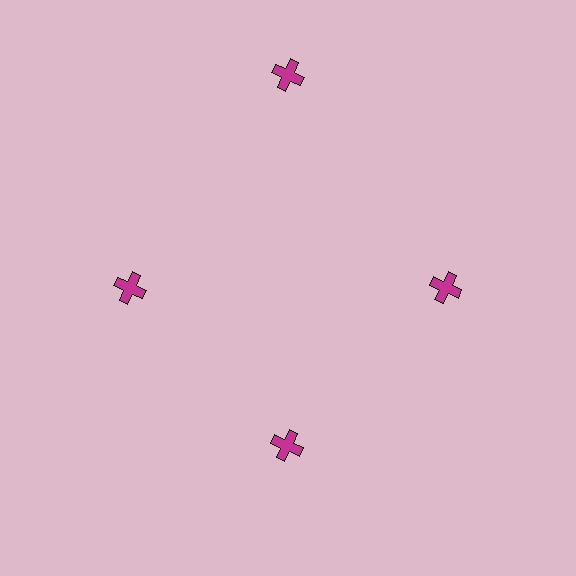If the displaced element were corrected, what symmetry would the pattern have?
It would have 4-fold rotational symmetry — the pattern would map onto itself every 90 degrees.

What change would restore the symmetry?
The symmetry would be restored by moving it inward, back onto the ring so that all 4 crosses sit at equal angles and equal distance from the center.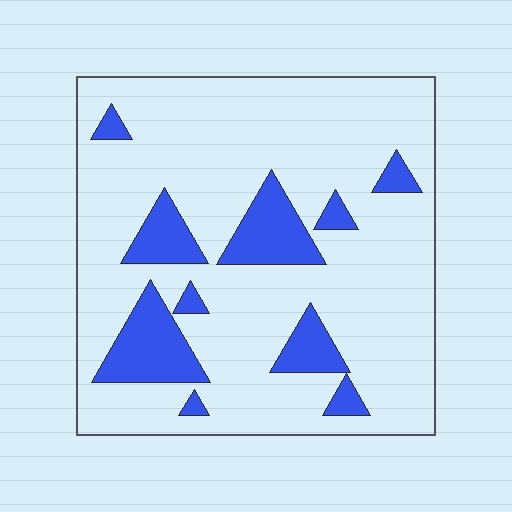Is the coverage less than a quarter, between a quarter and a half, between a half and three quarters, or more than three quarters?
Less than a quarter.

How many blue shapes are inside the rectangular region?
10.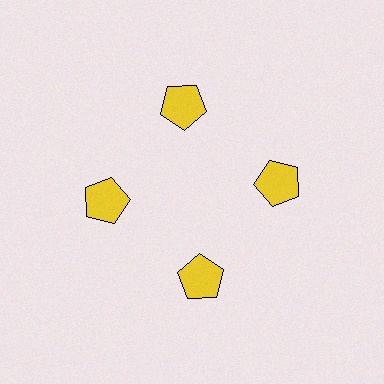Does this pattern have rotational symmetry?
Yes, this pattern has 4-fold rotational symmetry. It looks the same after rotating 90 degrees around the center.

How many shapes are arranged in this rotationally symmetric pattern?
There are 4 shapes, arranged in 4 groups of 1.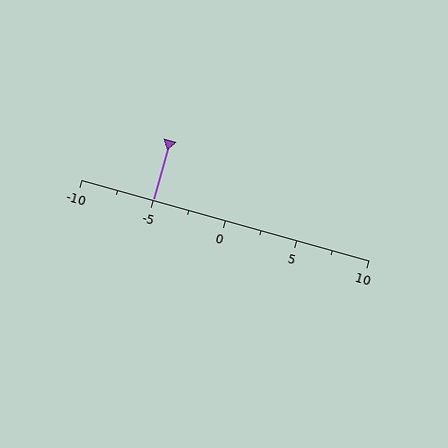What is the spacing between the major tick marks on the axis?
The major ticks are spaced 5 apart.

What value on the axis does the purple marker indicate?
The marker indicates approximately -5.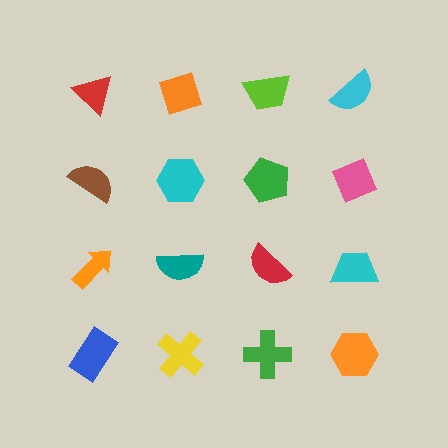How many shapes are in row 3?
4 shapes.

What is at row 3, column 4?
A cyan trapezoid.